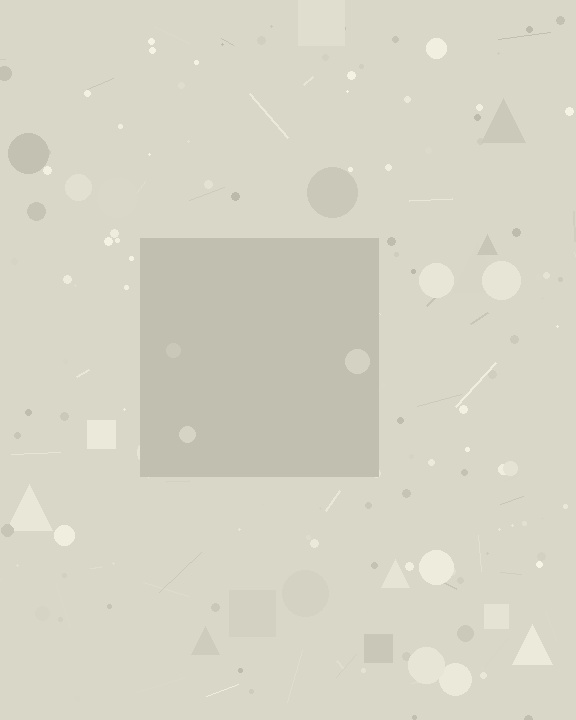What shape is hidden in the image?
A square is hidden in the image.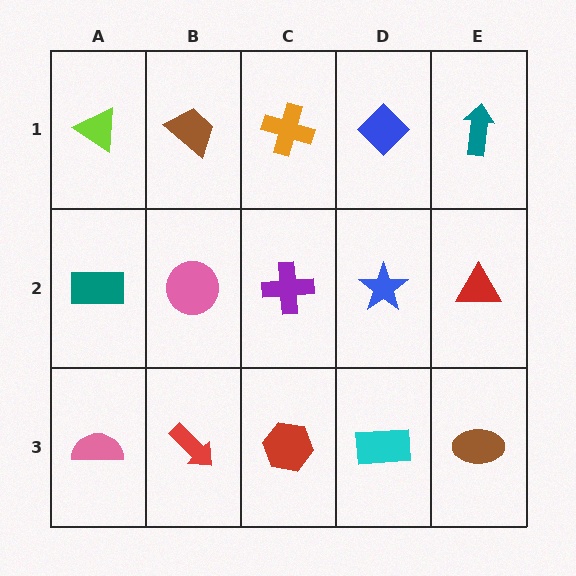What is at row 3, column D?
A cyan rectangle.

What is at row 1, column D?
A blue diamond.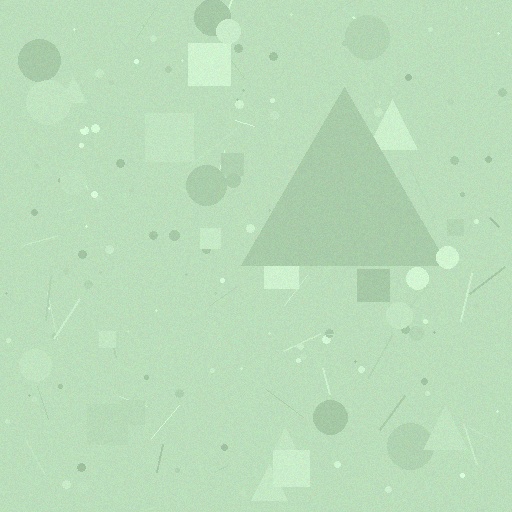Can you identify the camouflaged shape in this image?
The camouflaged shape is a triangle.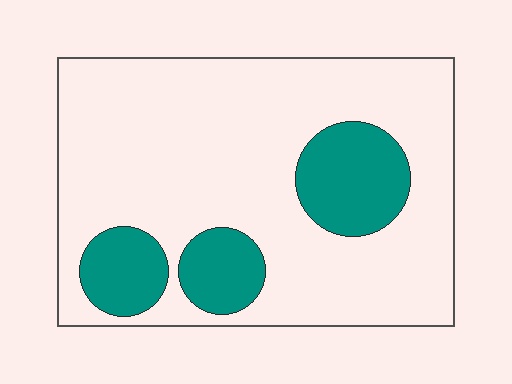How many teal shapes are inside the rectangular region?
3.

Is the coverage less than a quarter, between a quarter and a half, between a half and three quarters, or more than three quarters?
Less than a quarter.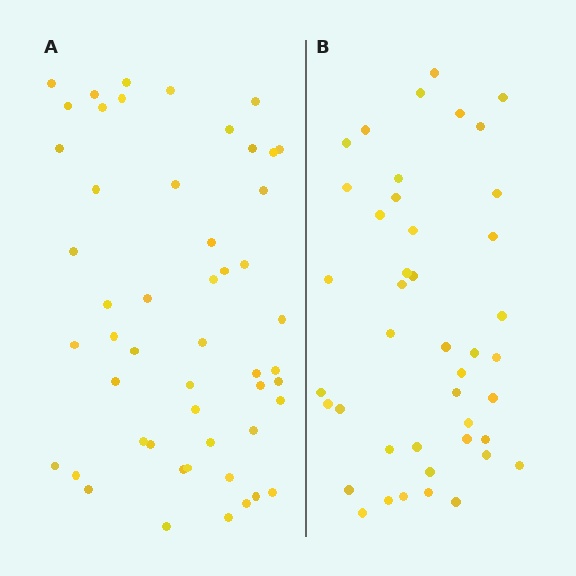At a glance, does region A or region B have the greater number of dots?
Region A (the left region) has more dots.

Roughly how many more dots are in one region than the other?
Region A has roughly 8 or so more dots than region B.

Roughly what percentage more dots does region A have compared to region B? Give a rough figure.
About 20% more.